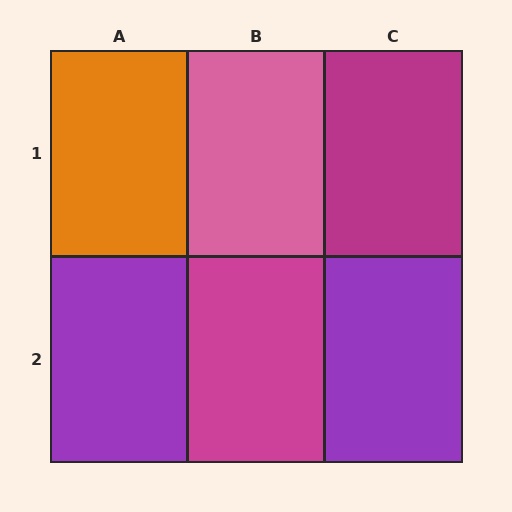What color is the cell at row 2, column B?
Magenta.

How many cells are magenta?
2 cells are magenta.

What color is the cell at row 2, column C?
Purple.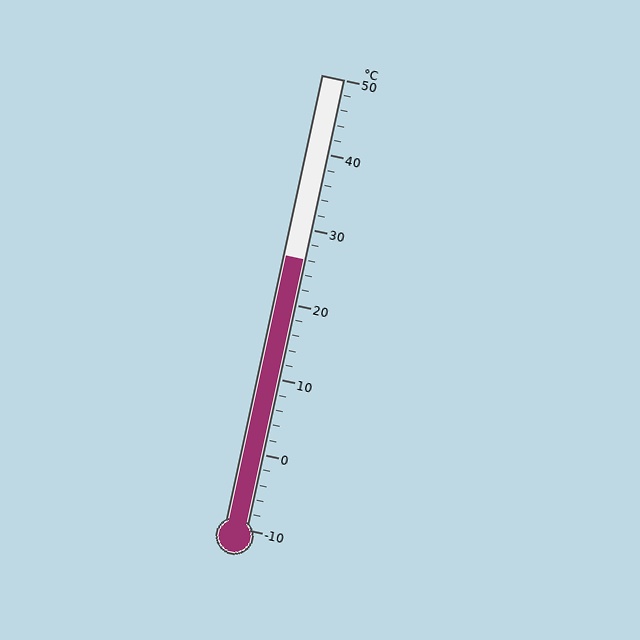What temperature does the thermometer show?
The thermometer shows approximately 26°C.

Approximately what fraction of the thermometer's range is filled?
The thermometer is filled to approximately 60% of its range.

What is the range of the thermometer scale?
The thermometer scale ranges from -10°C to 50°C.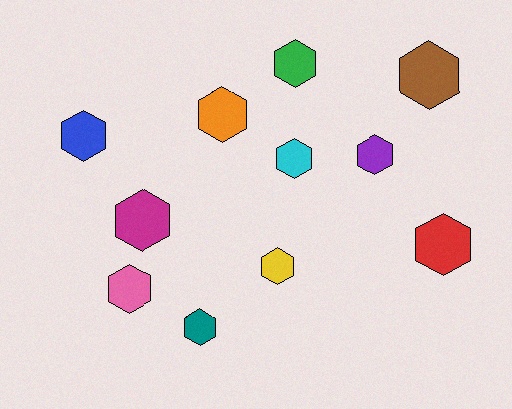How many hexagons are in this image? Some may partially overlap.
There are 11 hexagons.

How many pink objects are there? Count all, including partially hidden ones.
There is 1 pink object.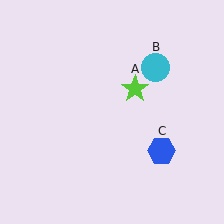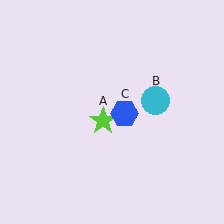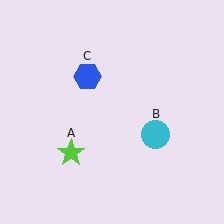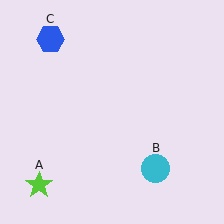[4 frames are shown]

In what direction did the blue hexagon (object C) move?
The blue hexagon (object C) moved up and to the left.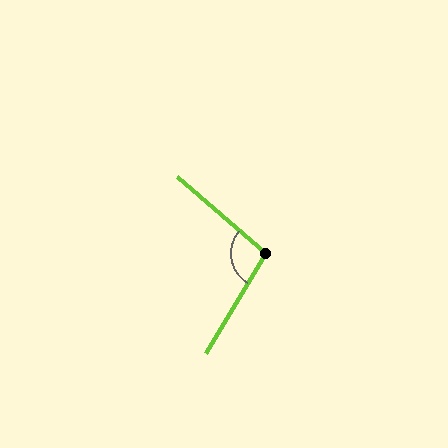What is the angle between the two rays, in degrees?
Approximately 100 degrees.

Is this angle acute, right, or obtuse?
It is obtuse.